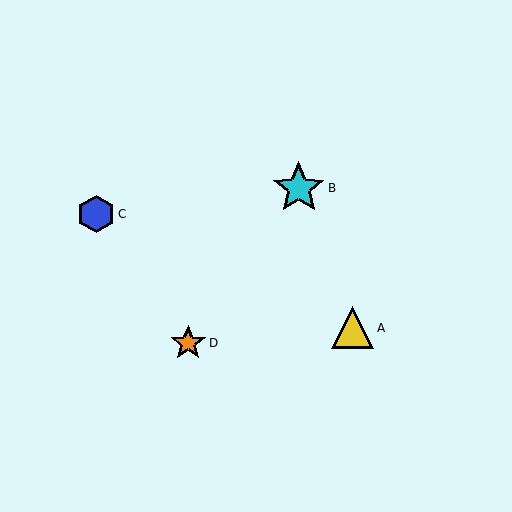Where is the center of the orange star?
The center of the orange star is at (188, 343).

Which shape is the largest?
The cyan star (labeled B) is the largest.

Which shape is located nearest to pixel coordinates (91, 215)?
The blue hexagon (labeled C) at (96, 214) is nearest to that location.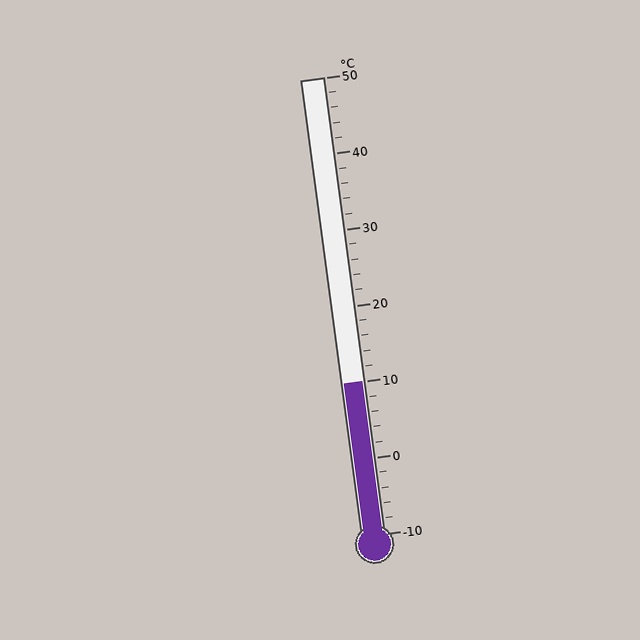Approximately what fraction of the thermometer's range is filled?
The thermometer is filled to approximately 35% of its range.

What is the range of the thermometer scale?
The thermometer scale ranges from -10°C to 50°C.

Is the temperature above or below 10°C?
The temperature is at 10°C.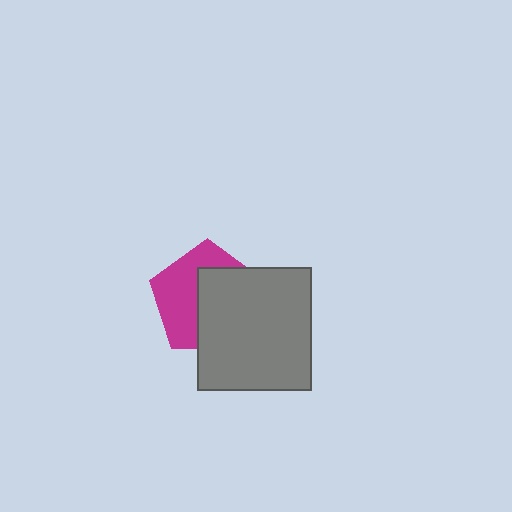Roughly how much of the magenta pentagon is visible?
About half of it is visible (roughly 48%).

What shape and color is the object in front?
The object in front is a gray rectangle.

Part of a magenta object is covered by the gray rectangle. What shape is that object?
It is a pentagon.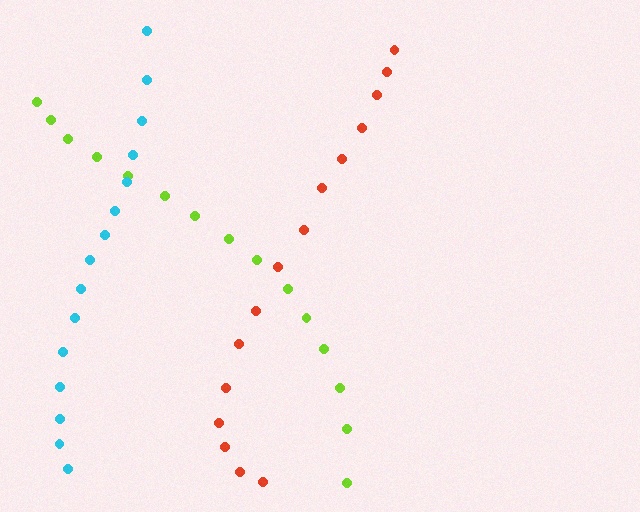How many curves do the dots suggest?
There are 3 distinct paths.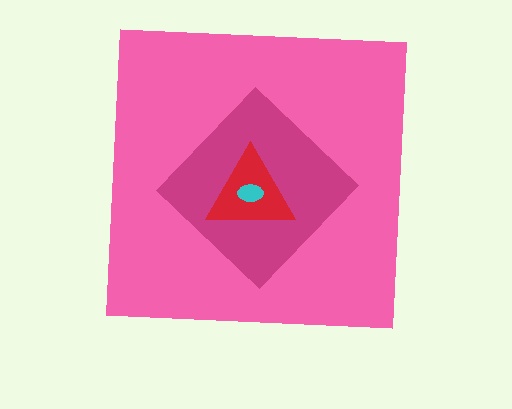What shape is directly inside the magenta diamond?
The red triangle.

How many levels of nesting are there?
4.